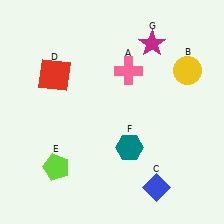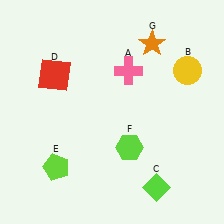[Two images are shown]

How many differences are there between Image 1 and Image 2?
There are 3 differences between the two images.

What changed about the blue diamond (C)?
In Image 1, C is blue. In Image 2, it changed to lime.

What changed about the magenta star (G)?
In Image 1, G is magenta. In Image 2, it changed to orange.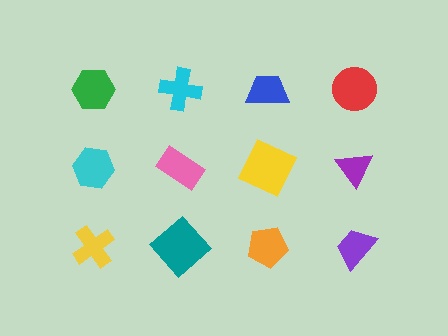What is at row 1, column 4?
A red circle.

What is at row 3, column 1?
A yellow cross.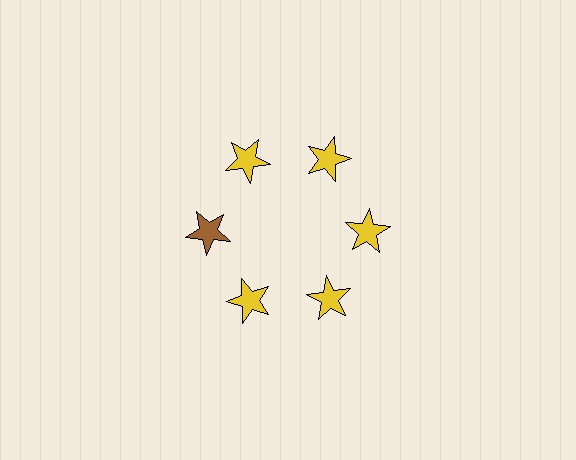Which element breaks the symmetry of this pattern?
The brown star at roughly the 9 o'clock position breaks the symmetry. All other shapes are yellow stars.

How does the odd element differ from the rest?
It has a different color: brown instead of yellow.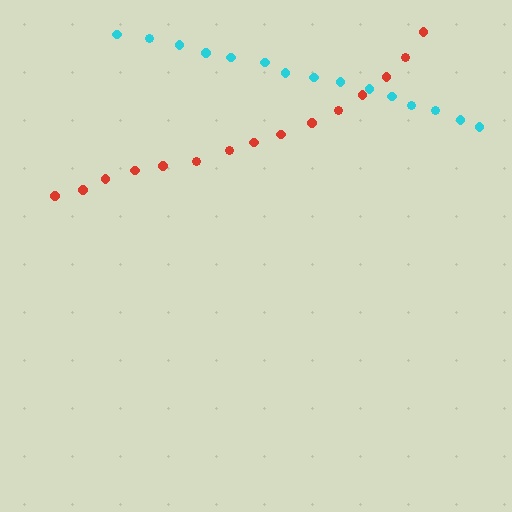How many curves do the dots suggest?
There are 2 distinct paths.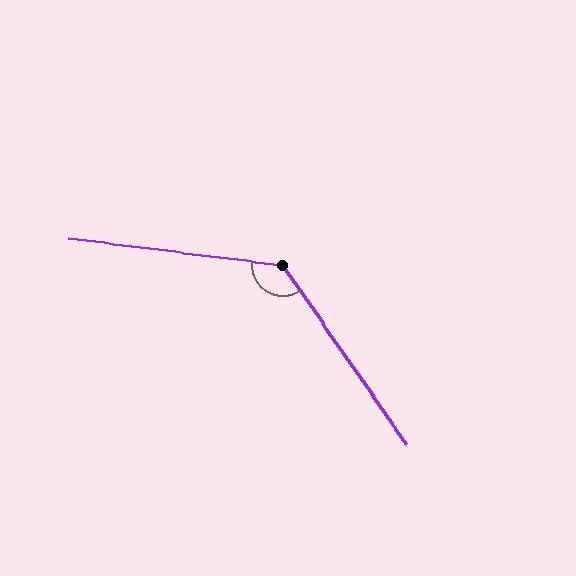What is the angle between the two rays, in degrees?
Approximately 131 degrees.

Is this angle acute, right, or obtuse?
It is obtuse.